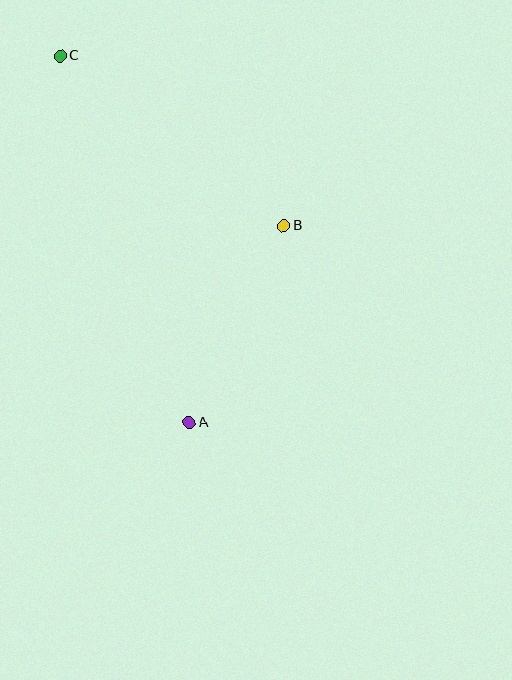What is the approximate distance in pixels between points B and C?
The distance between B and C is approximately 281 pixels.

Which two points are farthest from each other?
Points A and C are farthest from each other.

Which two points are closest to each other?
Points A and B are closest to each other.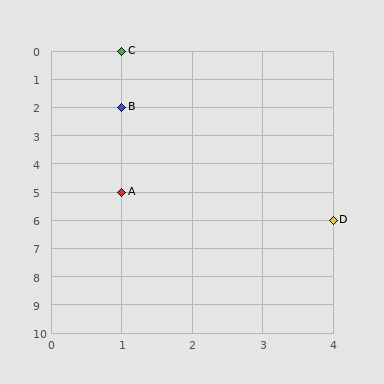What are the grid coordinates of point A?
Point A is at grid coordinates (1, 5).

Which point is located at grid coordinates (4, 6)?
Point D is at (4, 6).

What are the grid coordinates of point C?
Point C is at grid coordinates (1, 0).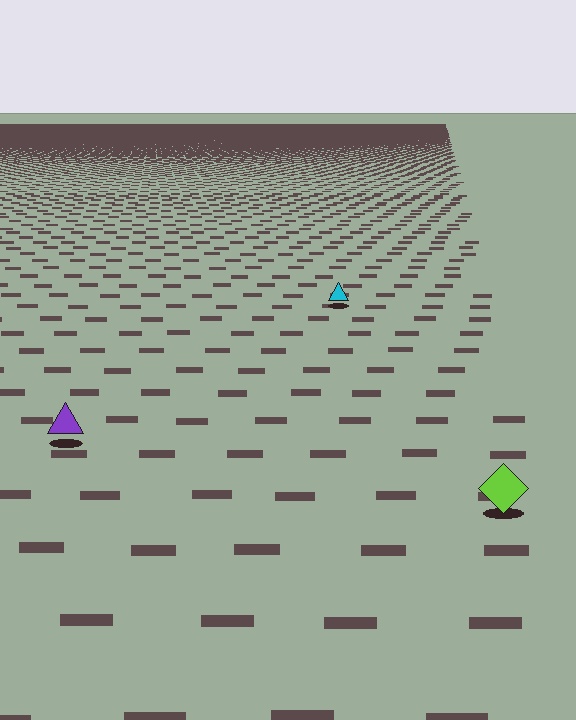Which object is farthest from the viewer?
The cyan triangle is farthest from the viewer. It appears smaller and the ground texture around it is denser.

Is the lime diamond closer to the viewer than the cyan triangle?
Yes. The lime diamond is closer — you can tell from the texture gradient: the ground texture is coarser near it.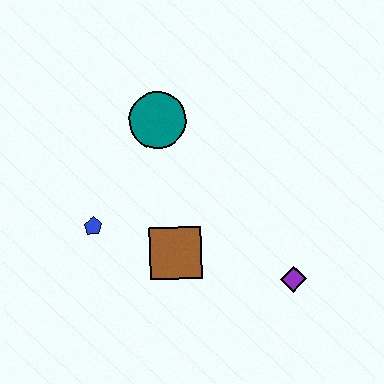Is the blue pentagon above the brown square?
Yes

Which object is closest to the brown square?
The blue pentagon is closest to the brown square.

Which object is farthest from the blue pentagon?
The purple diamond is farthest from the blue pentagon.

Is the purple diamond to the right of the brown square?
Yes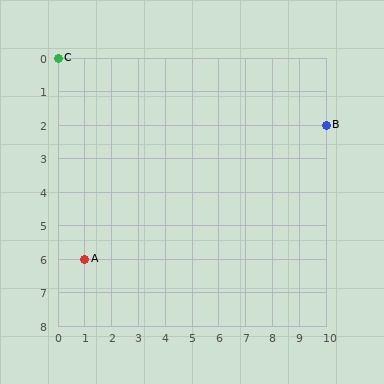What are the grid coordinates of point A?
Point A is at grid coordinates (1, 6).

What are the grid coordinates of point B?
Point B is at grid coordinates (10, 2).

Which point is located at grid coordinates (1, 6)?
Point A is at (1, 6).